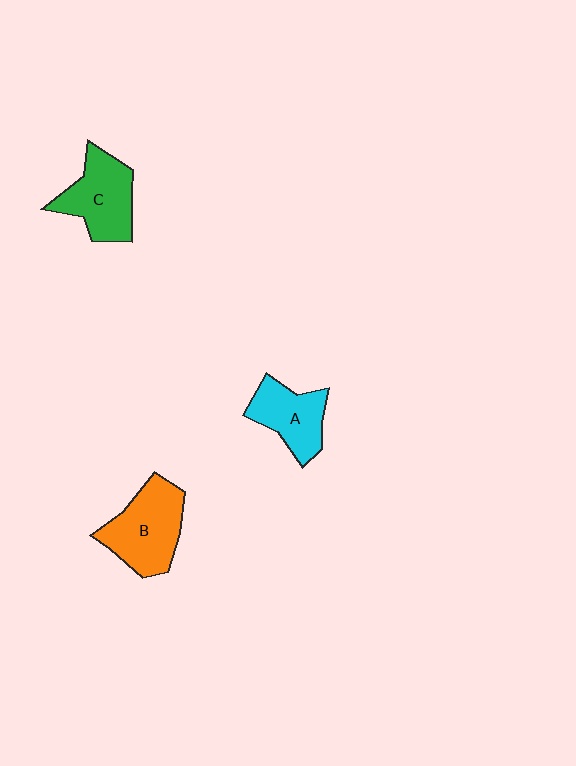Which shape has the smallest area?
Shape A (cyan).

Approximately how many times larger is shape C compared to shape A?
Approximately 1.2 times.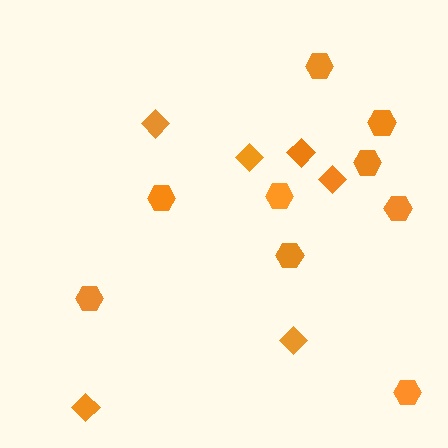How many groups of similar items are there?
There are 2 groups: one group of diamonds (6) and one group of hexagons (9).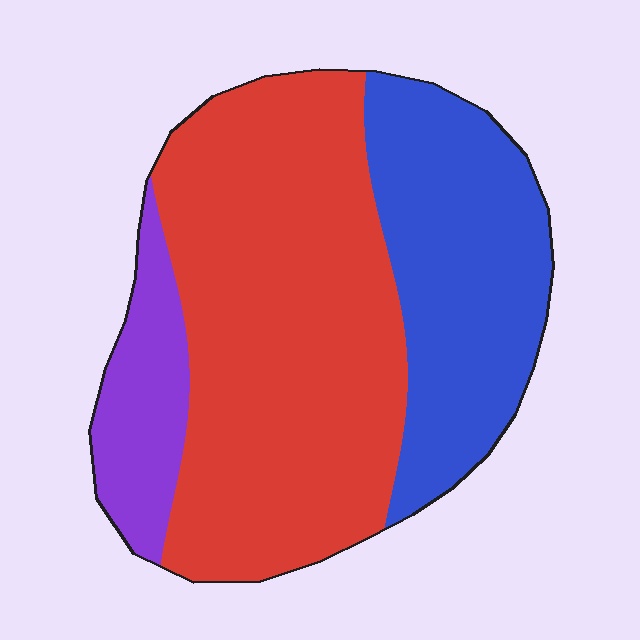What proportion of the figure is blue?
Blue takes up about one third (1/3) of the figure.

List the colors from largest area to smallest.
From largest to smallest: red, blue, purple.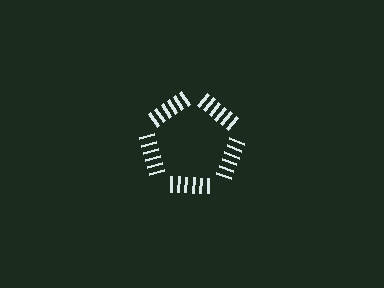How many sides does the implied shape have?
5 sides — the line-ends trace a pentagon.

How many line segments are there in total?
30 — 6 along each of the 5 edges.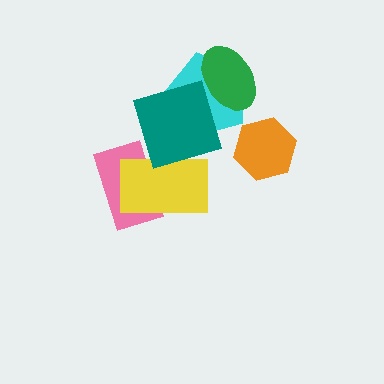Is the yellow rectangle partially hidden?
Yes, it is partially covered by another shape.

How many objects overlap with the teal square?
2 objects overlap with the teal square.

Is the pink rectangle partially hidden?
Yes, it is partially covered by another shape.